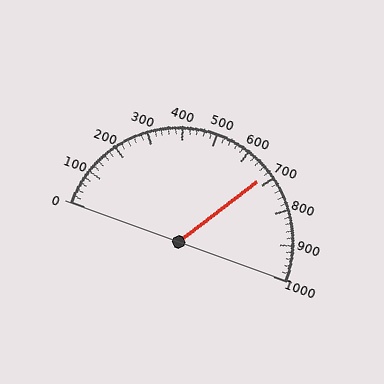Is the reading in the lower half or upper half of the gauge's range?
The reading is in the upper half of the range (0 to 1000).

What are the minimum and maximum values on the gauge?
The gauge ranges from 0 to 1000.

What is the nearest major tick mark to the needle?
The nearest major tick mark is 700.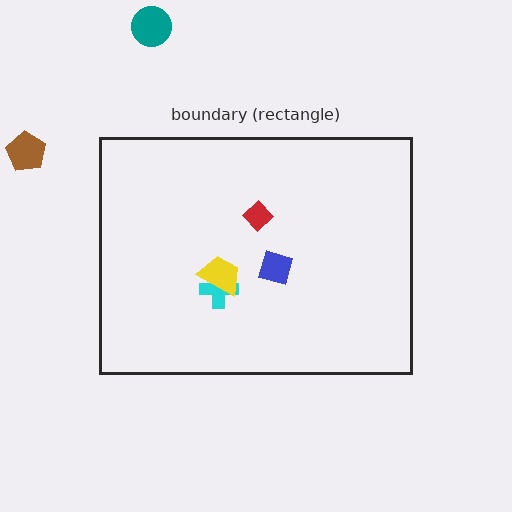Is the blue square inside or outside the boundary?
Inside.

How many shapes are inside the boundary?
4 inside, 2 outside.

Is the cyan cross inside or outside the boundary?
Inside.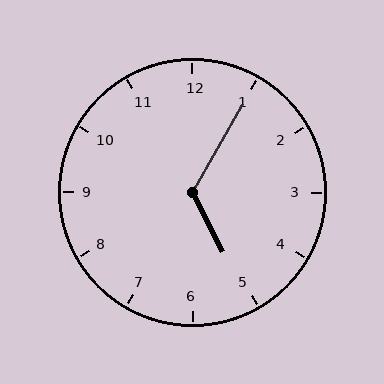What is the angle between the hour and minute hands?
Approximately 122 degrees.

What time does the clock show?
5:05.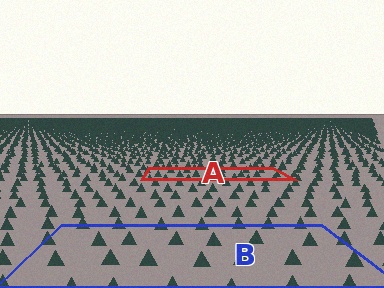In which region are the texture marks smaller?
The texture marks are smaller in region A, because it is farther away.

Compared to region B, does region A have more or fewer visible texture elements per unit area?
Region A has more texture elements per unit area — they are packed more densely because it is farther away.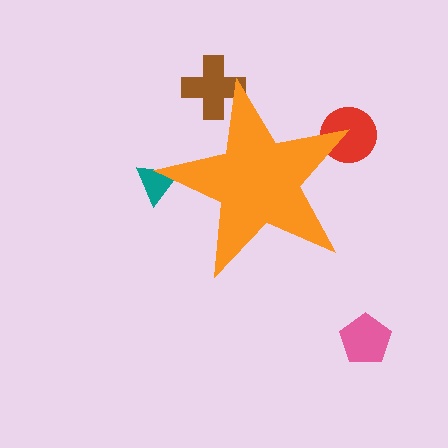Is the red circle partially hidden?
Yes, the red circle is partially hidden behind the orange star.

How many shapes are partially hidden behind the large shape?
3 shapes are partially hidden.